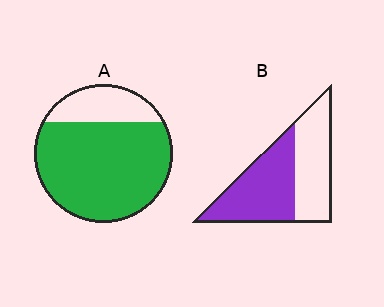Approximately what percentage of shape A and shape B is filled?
A is approximately 80% and B is approximately 55%.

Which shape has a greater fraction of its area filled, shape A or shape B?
Shape A.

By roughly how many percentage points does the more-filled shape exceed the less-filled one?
By roughly 25 percentage points (A over B).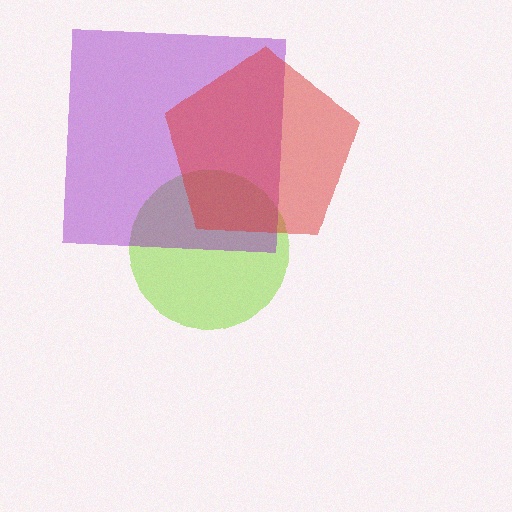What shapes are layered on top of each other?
The layered shapes are: a lime circle, a purple square, a red pentagon.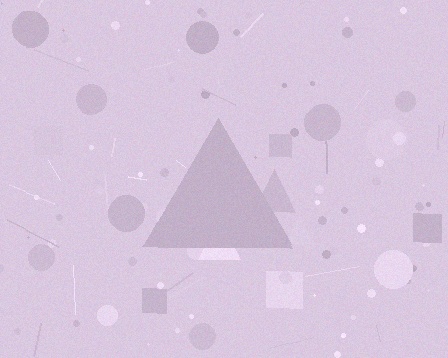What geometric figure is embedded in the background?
A triangle is embedded in the background.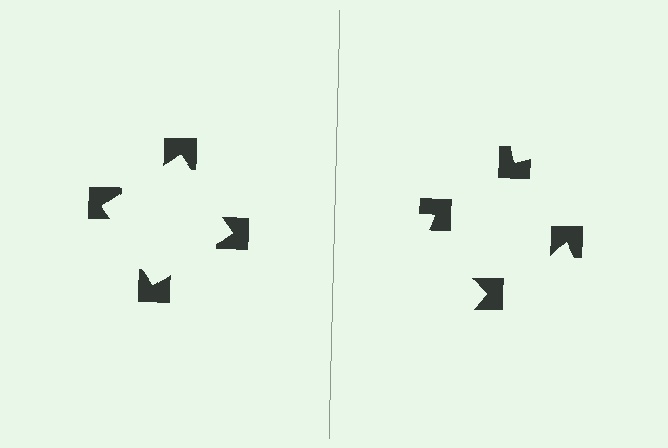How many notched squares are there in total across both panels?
8 — 4 on each side.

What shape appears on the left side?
An illusory square.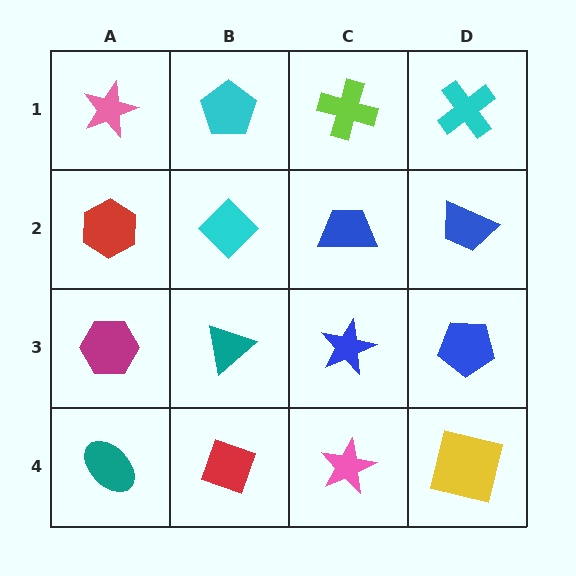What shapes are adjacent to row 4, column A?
A magenta hexagon (row 3, column A), a red diamond (row 4, column B).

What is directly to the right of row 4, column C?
A yellow square.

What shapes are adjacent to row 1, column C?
A blue trapezoid (row 2, column C), a cyan pentagon (row 1, column B), a cyan cross (row 1, column D).